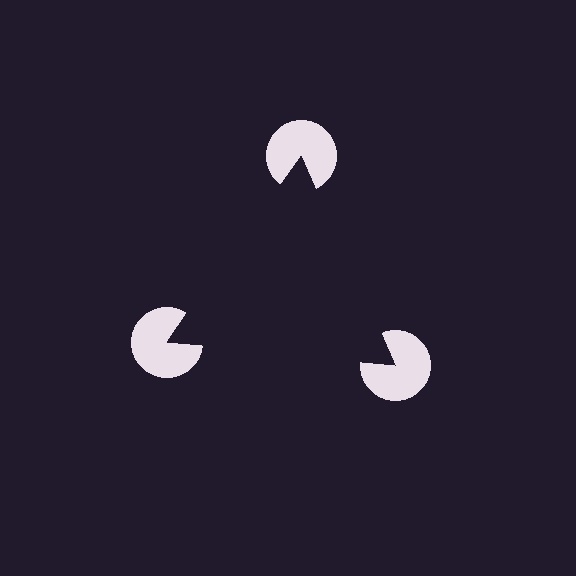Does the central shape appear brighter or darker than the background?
It typically appears slightly darker than the background, even though no actual brightness change is drawn.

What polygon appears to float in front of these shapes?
An illusory triangle — its edges are inferred from the aligned wedge cuts in the pac-man discs, not physically drawn.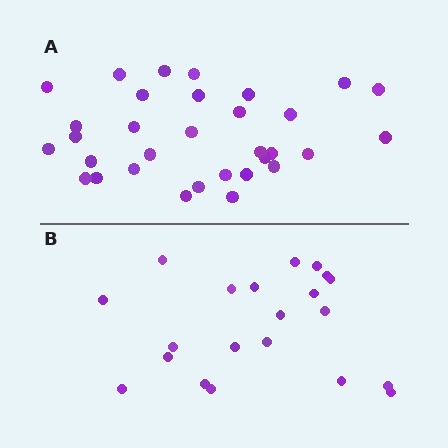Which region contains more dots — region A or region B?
Region A (the top region) has more dots.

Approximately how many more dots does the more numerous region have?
Region A has roughly 12 or so more dots than region B.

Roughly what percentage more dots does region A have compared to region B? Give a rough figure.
About 50% more.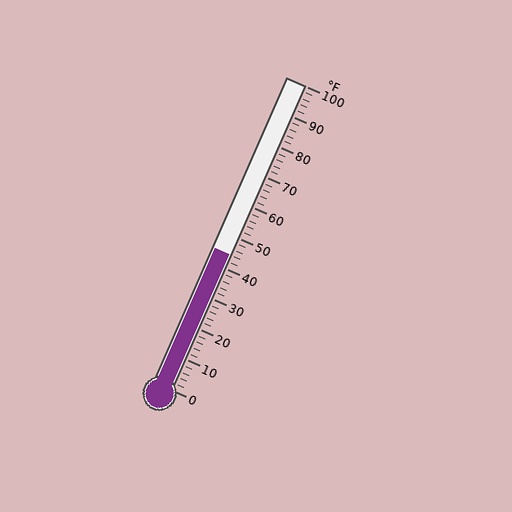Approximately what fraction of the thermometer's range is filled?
The thermometer is filled to approximately 45% of its range.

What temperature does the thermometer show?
The thermometer shows approximately 44°F.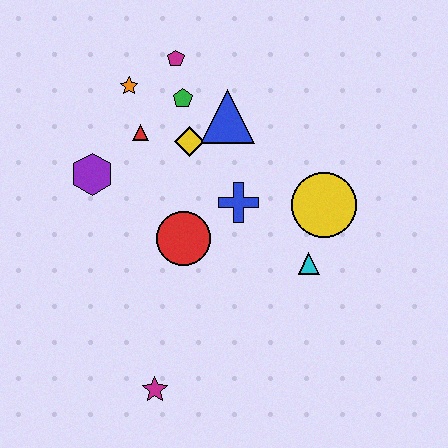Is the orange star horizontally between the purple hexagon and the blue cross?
Yes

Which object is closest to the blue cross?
The red circle is closest to the blue cross.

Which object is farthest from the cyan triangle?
The orange star is farthest from the cyan triangle.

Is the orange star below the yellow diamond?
No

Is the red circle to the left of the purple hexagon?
No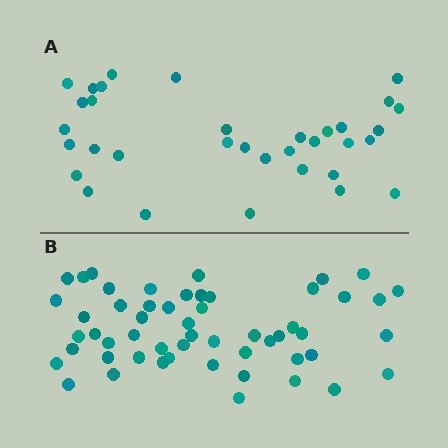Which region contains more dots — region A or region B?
Region B (the bottom region) has more dots.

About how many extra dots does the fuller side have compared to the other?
Region B has approximately 20 more dots than region A.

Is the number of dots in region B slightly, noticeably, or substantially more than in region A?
Region B has substantially more. The ratio is roughly 1.6 to 1.